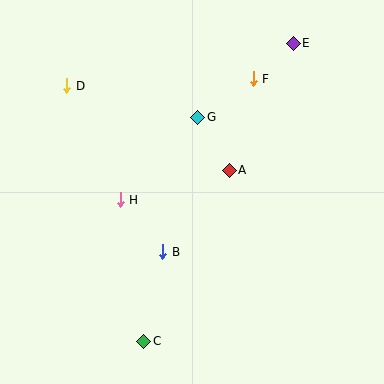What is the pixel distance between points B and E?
The distance between B and E is 246 pixels.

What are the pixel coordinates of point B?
Point B is at (163, 252).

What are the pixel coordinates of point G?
Point G is at (198, 117).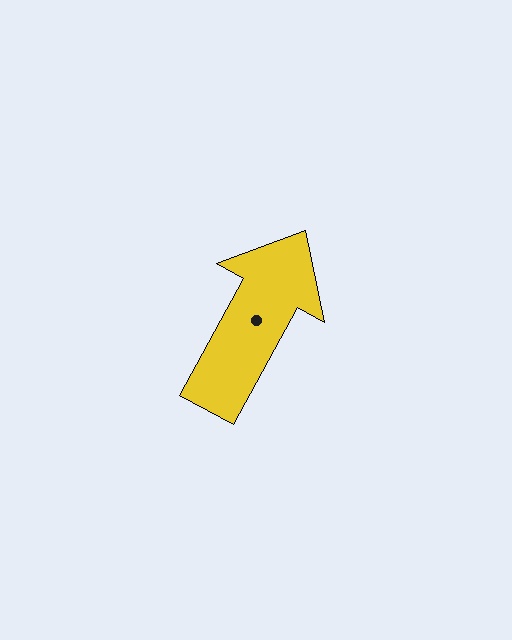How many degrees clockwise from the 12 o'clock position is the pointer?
Approximately 29 degrees.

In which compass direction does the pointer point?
Northeast.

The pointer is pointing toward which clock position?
Roughly 1 o'clock.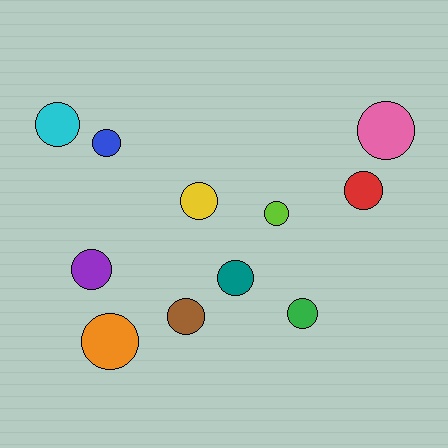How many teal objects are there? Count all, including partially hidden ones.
There is 1 teal object.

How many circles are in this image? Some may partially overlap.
There are 11 circles.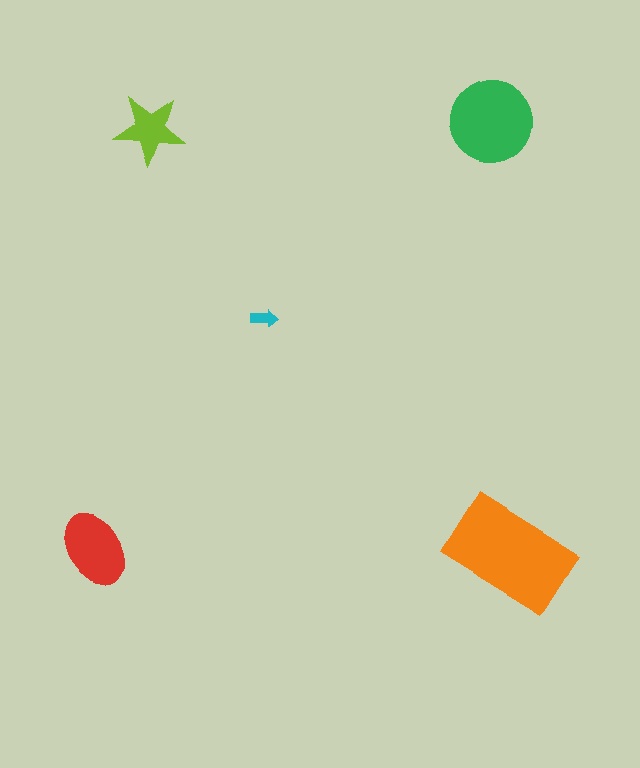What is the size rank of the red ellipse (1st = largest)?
3rd.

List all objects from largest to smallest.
The orange rectangle, the green circle, the red ellipse, the lime star, the cyan arrow.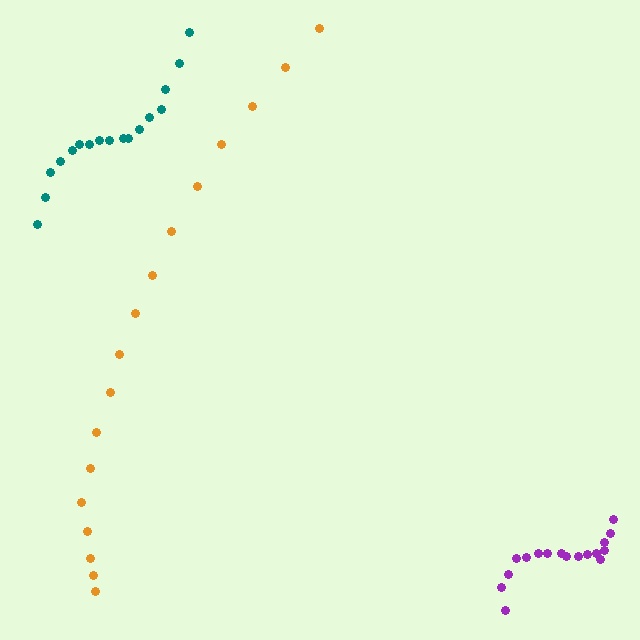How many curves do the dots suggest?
There are 3 distinct paths.